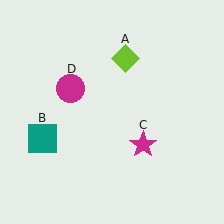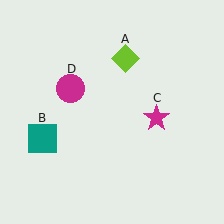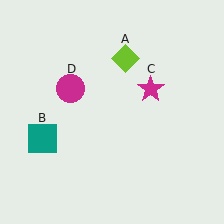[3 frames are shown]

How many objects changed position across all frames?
1 object changed position: magenta star (object C).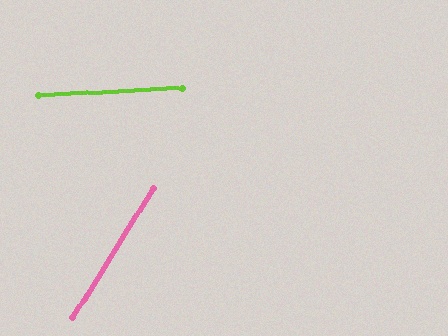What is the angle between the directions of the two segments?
Approximately 55 degrees.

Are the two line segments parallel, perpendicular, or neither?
Neither parallel nor perpendicular — they differ by about 55°.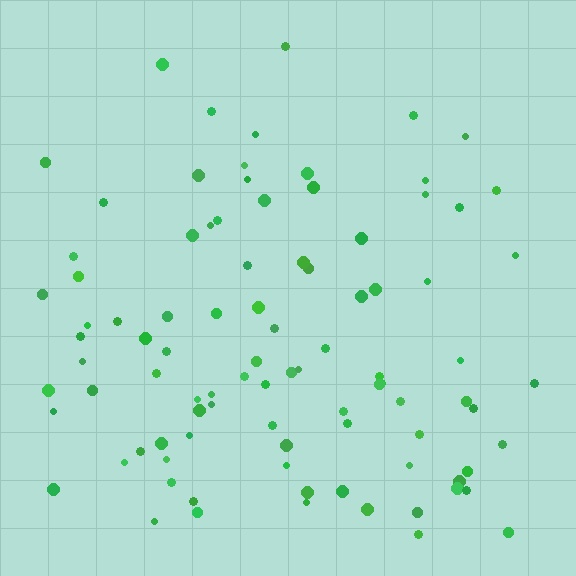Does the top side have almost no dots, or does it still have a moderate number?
Still a moderate number, just noticeably fewer than the bottom.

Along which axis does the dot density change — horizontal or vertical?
Vertical.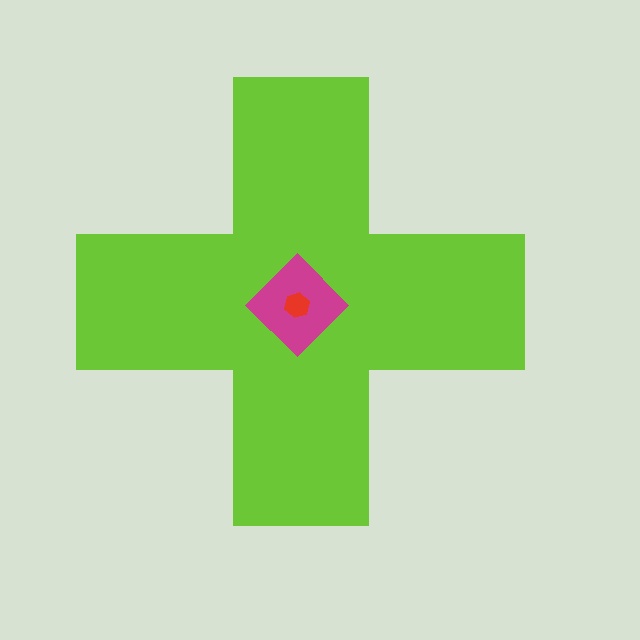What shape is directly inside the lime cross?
The magenta diamond.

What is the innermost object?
The red hexagon.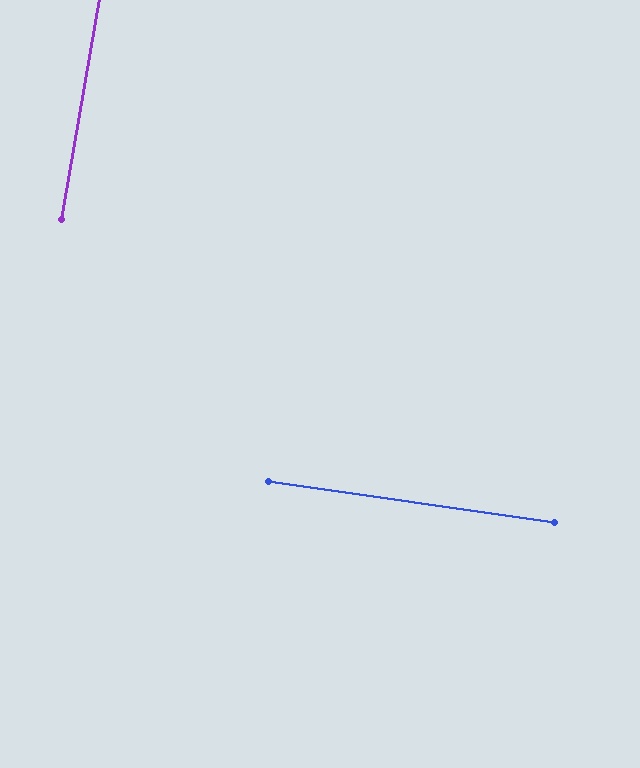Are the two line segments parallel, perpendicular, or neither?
Perpendicular — they meet at approximately 89°.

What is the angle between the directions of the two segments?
Approximately 89 degrees.